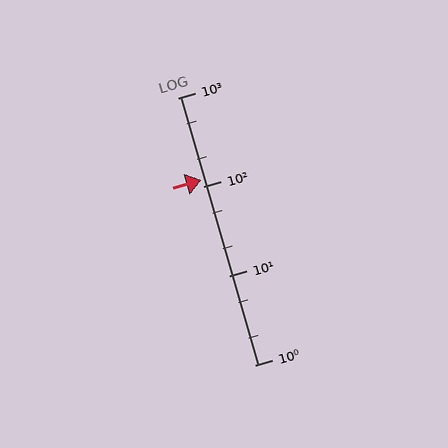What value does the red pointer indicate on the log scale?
The pointer indicates approximately 120.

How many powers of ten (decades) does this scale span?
The scale spans 3 decades, from 1 to 1000.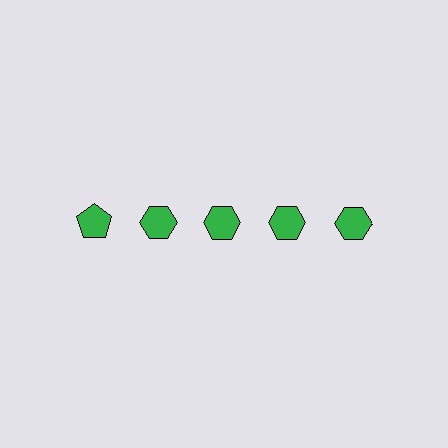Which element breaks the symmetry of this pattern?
The green pentagon in the top row, leftmost column breaks the symmetry. All other shapes are green hexagons.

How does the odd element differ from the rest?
It has a different shape: pentagon instead of hexagon.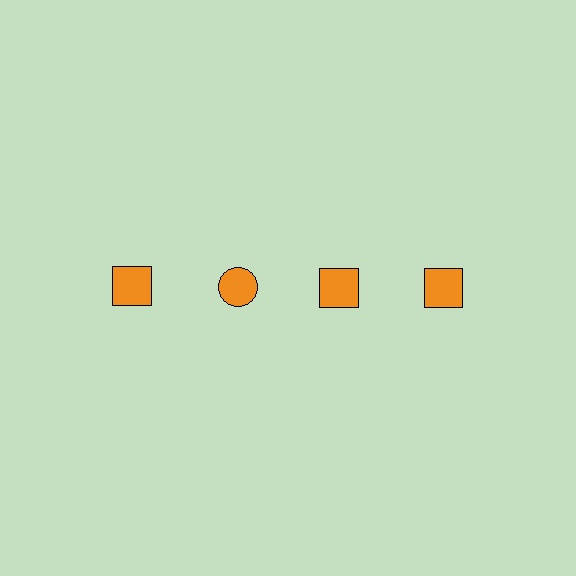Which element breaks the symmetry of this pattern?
The orange circle in the top row, second from left column breaks the symmetry. All other shapes are orange squares.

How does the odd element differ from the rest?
It has a different shape: circle instead of square.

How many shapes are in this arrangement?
There are 4 shapes arranged in a grid pattern.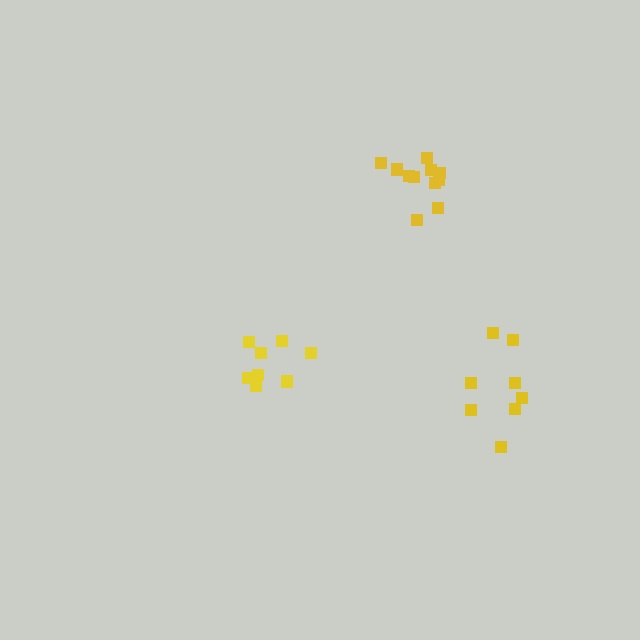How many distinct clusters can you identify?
There are 3 distinct clusters.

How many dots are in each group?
Group 1: 8 dots, Group 2: 8 dots, Group 3: 11 dots (27 total).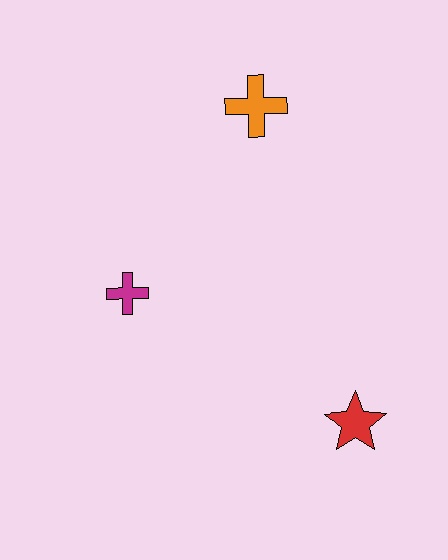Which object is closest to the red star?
The magenta cross is closest to the red star.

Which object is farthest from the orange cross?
The red star is farthest from the orange cross.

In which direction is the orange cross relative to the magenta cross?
The orange cross is above the magenta cross.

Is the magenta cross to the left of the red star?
Yes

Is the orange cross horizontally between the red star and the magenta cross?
Yes